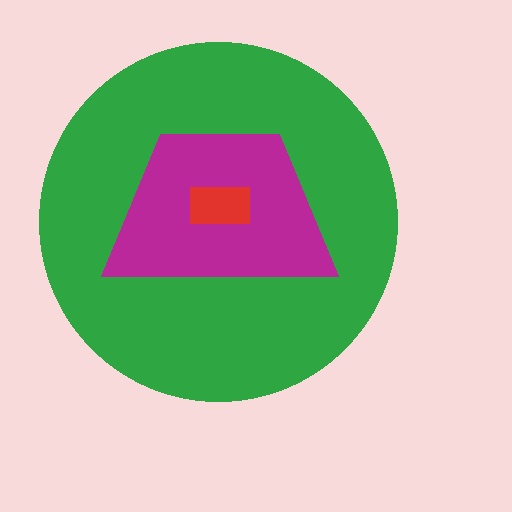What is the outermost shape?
The green circle.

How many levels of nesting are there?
3.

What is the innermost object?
The red rectangle.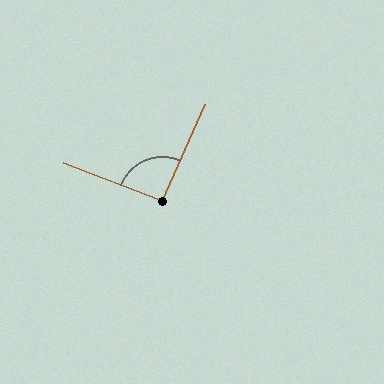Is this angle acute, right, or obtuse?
It is approximately a right angle.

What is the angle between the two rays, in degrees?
Approximately 93 degrees.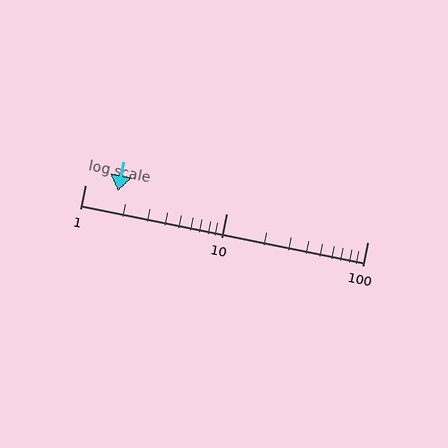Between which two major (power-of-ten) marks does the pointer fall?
The pointer is between 1 and 10.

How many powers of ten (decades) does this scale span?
The scale spans 2 decades, from 1 to 100.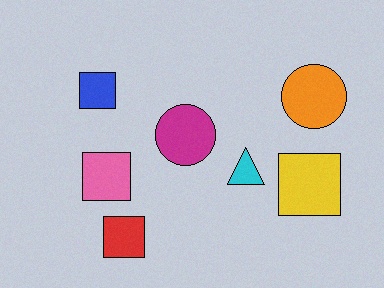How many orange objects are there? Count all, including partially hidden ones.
There is 1 orange object.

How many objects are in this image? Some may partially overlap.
There are 7 objects.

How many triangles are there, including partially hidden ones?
There is 1 triangle.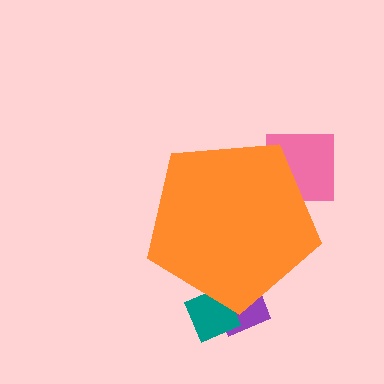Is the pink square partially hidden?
Yes, the pink square is partially hidden behind the orange pentagon.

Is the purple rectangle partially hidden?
Yes, the purple rectangle is partially hidden behind the orange pentagon.